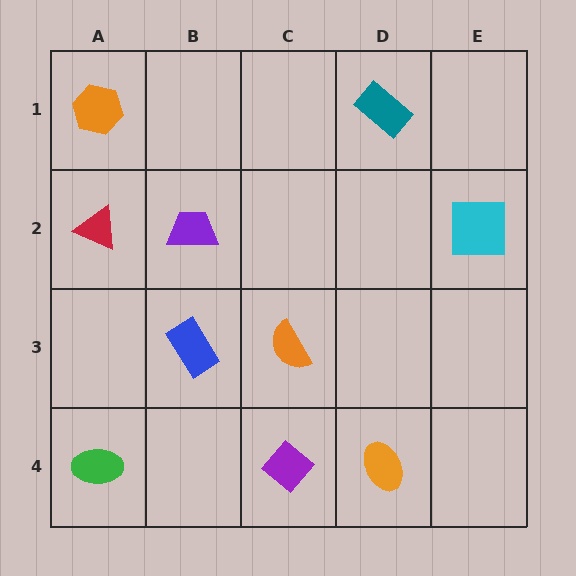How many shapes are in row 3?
2 shapes.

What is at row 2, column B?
A purple trapezoid.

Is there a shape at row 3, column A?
No, that cell is empty.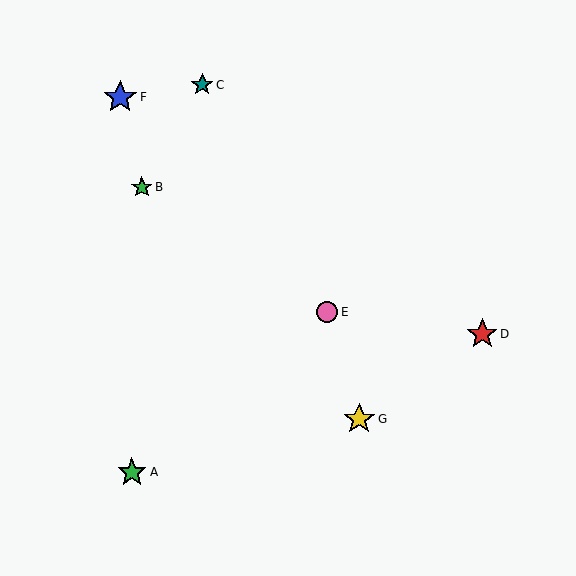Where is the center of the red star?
The center of the red star is at (482, 334).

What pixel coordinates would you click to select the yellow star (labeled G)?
Click at (359, 419) to select the yellow star G.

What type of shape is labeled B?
Shape B is a green star.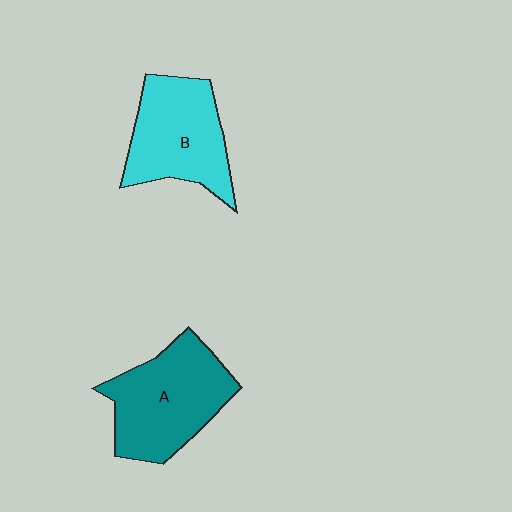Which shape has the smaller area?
Shape B (cyan).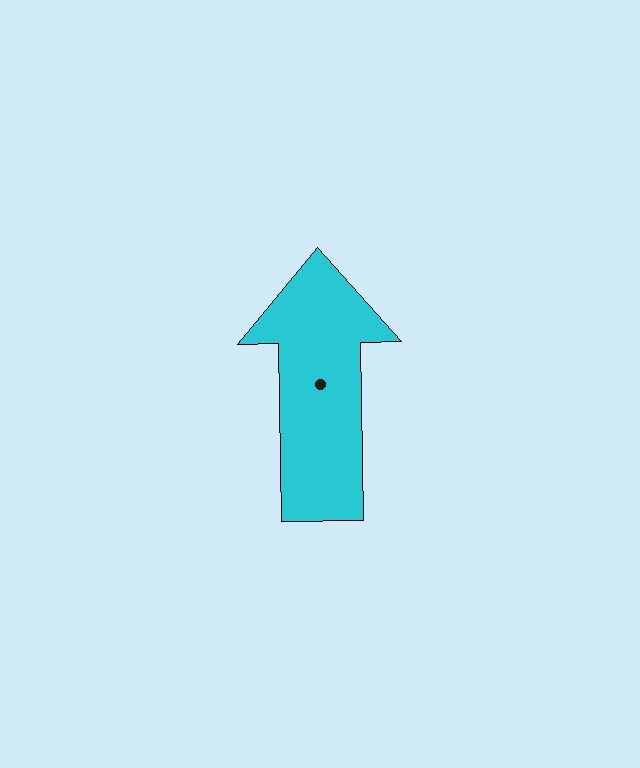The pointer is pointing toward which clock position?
Roughly 12 o'clock.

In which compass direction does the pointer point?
North.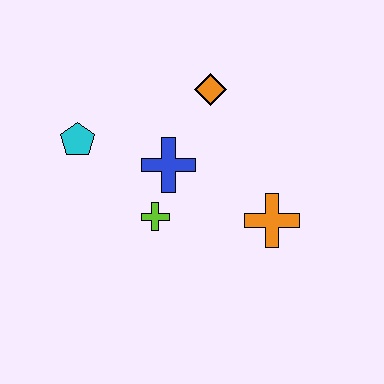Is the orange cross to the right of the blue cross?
Yes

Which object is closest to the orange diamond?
The blue cross is closest to the orange diamond.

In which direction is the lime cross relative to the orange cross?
The lime cross is to the left of the orange cross.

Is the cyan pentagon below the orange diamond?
Yes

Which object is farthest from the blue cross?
The orange cross is farthest from the blue cross.